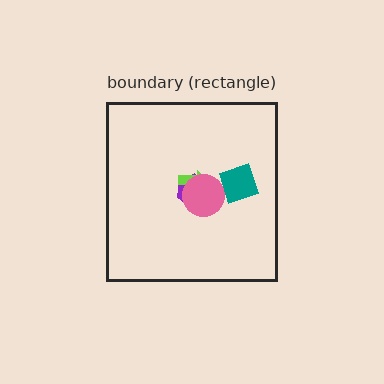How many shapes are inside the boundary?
4 inside, 0 outside.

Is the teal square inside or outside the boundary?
Inside.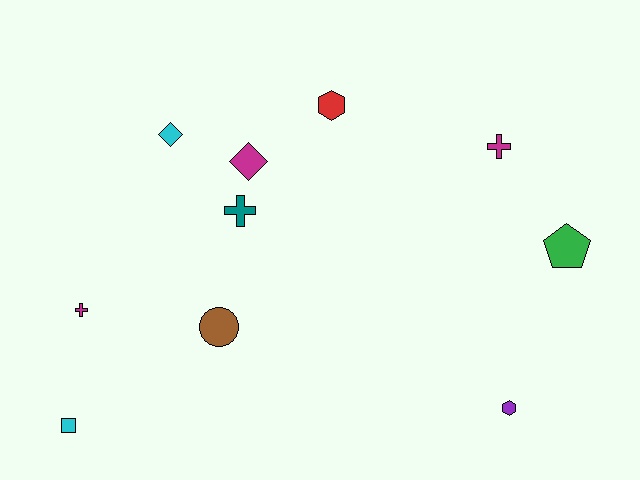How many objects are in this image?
There are 10 objects.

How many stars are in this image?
There are no stars.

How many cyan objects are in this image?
There are 2 cyan objects.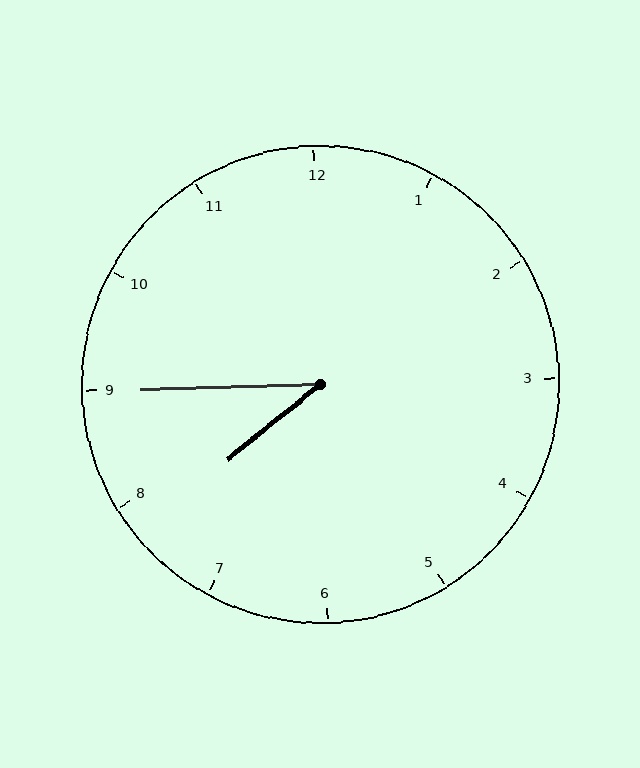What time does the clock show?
7:45.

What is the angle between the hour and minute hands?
Approximately 38 degrees.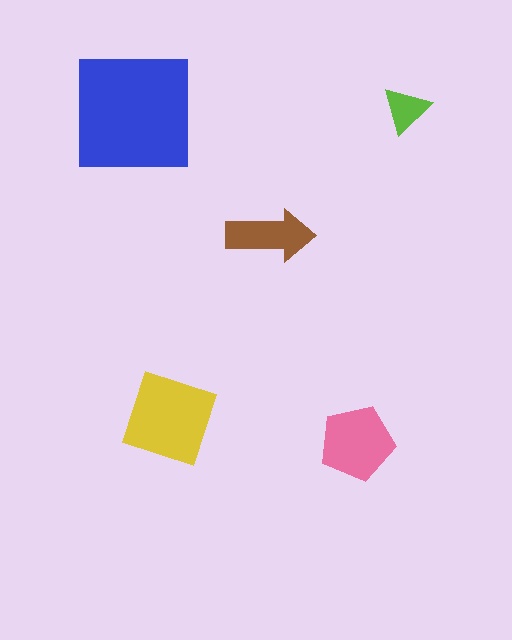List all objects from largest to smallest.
The blue square, the yellow diamond, the pink pentagon, the brown arrow, the lime triangle.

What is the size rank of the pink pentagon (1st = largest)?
3rd.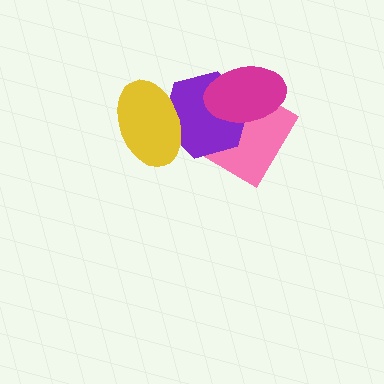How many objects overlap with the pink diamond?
2 objects overlap with the pink diamond.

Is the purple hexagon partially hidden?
Yes, it is partially covered by another shape.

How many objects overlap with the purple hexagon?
3 objects overlap with the purple hexagon.